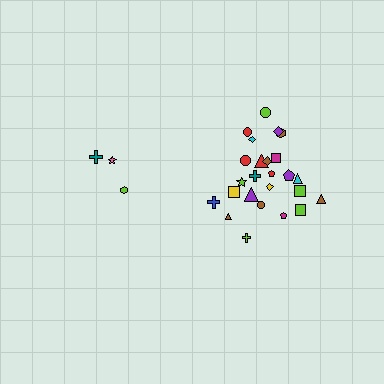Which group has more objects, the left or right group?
The right group.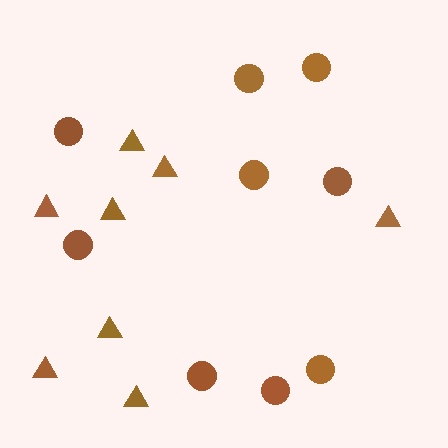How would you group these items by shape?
There are 2 groups: one group of circles (9) and one group of triangles (8).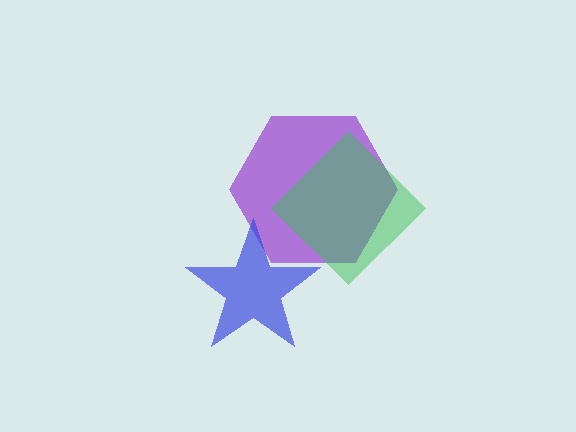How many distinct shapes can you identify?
There are 3 distinct shapes: a purple hexagon, a blue star, a green diamond.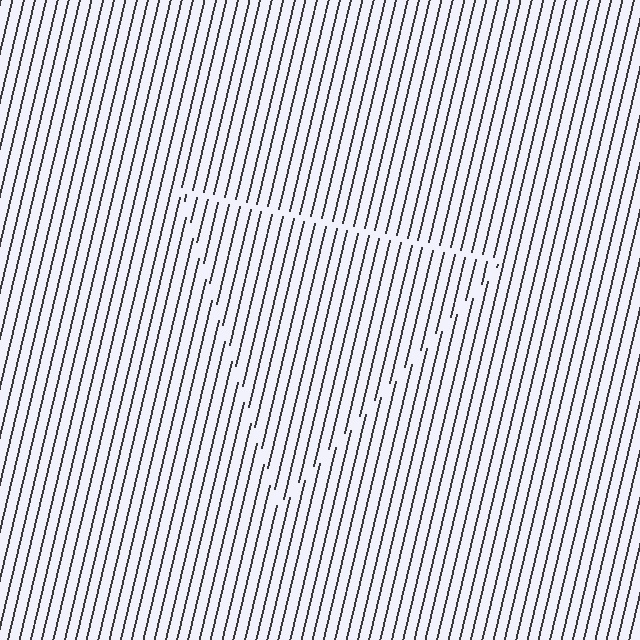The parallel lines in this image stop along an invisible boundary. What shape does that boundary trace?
An illusory triangle. The interior of the shape contains the same grating, shifted by half a period — the contour is defined by the phase discontinuity where line-ends from the inner and outer gratings abut.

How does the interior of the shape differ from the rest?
The interior of the shape contains the same grating, shifted by half a period — the contour is defined by the phase discontinuity where line-ends from the inner and outer gratings abut.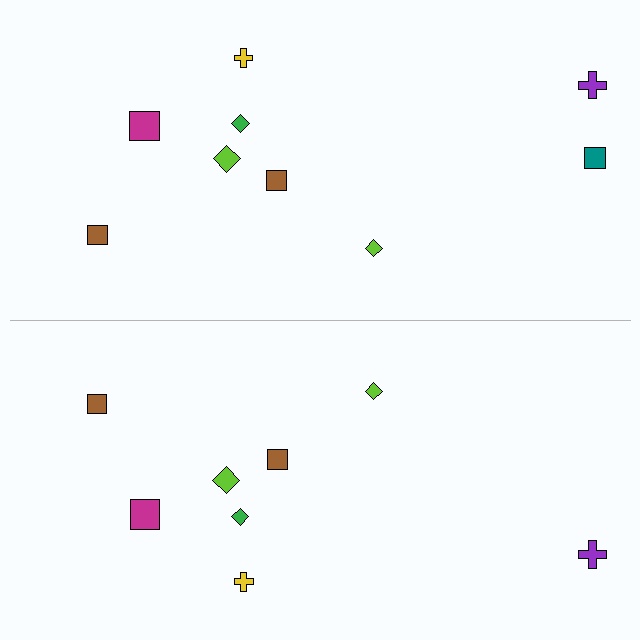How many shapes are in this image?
There are 17 shapes in this image.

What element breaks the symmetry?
A teal square is missing from the bottom side.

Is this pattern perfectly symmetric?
No, the pattern is not perfectly symmetric. A teal square is missing from the bottom side.